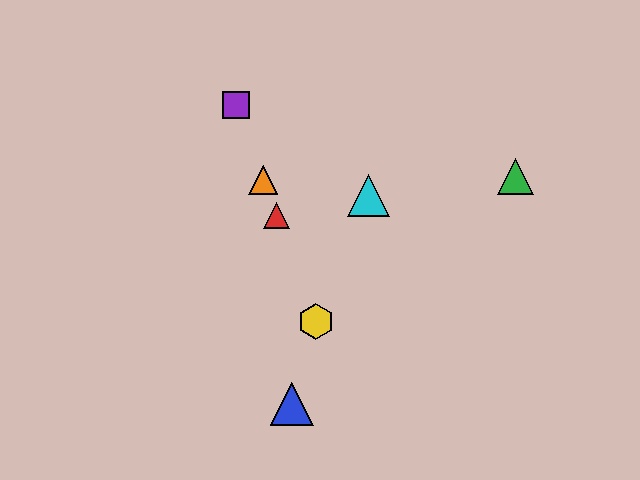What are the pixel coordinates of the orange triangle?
The orange triangle is at (263, 180).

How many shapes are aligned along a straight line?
4 shapes (the red triangle, the yellow hexagon, the purple square, the orange triangle) are aligned along a straight line.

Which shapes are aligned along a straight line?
The red triangle, the yellow hexagon, the purple square, the orange triangle are aligned along a straight line.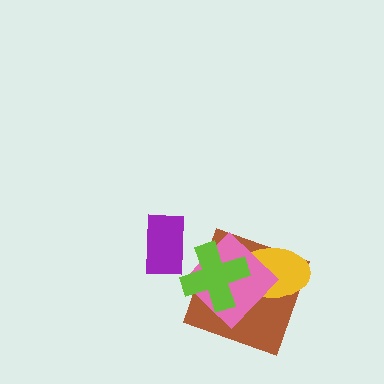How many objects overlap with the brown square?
3 objects overlap with the brown square.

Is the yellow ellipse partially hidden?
Yes, it is partially covered by another shape.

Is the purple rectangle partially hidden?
No, no other shape covers it.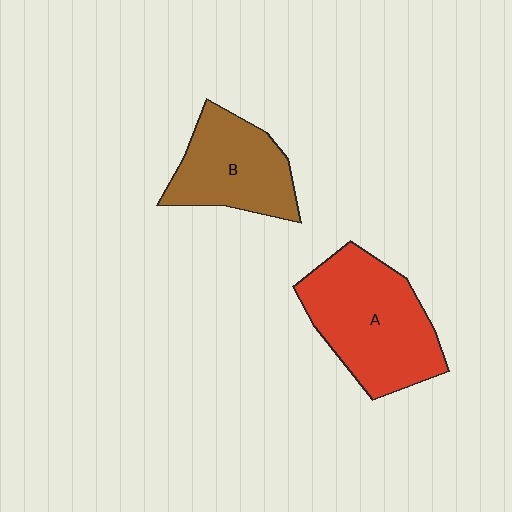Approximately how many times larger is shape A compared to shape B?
Approximately 1.4 times.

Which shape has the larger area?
Shape A (red).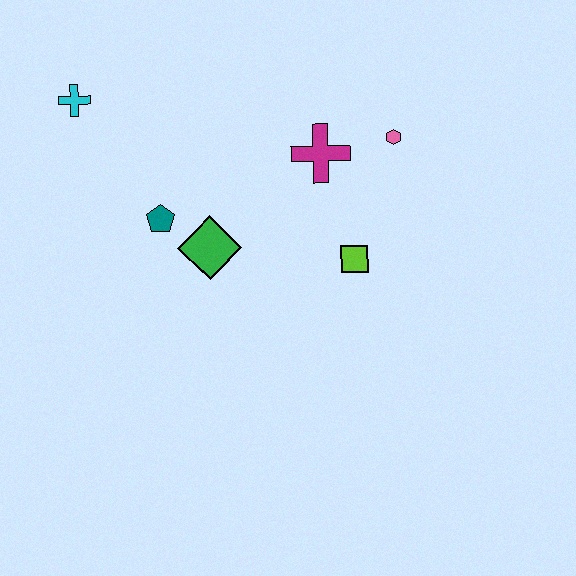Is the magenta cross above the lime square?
Yes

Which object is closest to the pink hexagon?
The magenta cross is closest to the pink hexagon.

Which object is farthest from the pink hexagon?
The cyan cross is farthest from the pink hexagon.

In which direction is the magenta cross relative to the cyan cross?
The magenta cross is to the right of the cyan cross.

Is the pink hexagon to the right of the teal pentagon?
Yes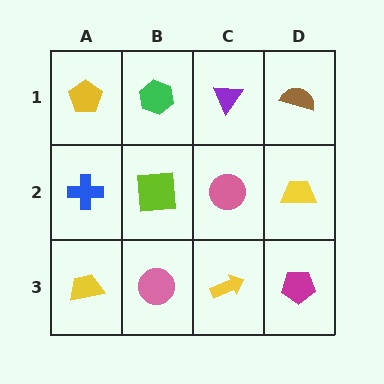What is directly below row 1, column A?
A blue cross.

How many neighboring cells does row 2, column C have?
4.